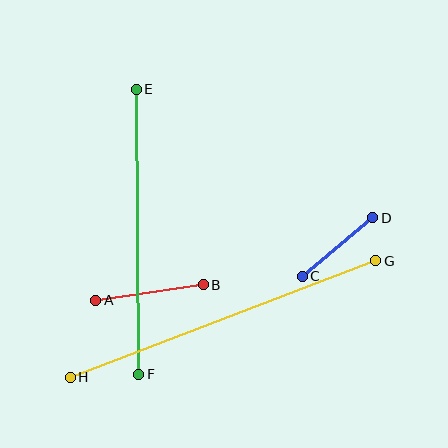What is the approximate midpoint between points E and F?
The midpoint is at approximately (138, 232) pixels.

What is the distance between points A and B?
The distance is approximately 108 pixels.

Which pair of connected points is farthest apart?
Points G and H are farthest apart.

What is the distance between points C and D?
The distance is approximately 92 pixels.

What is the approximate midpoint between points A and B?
The midpoint is at approximately (150, 292) pixels.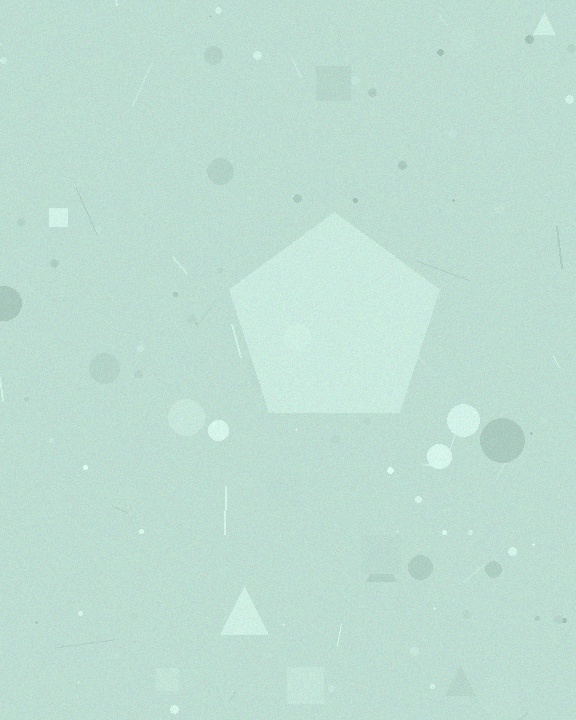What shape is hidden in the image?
A pentagon is hidden in the image.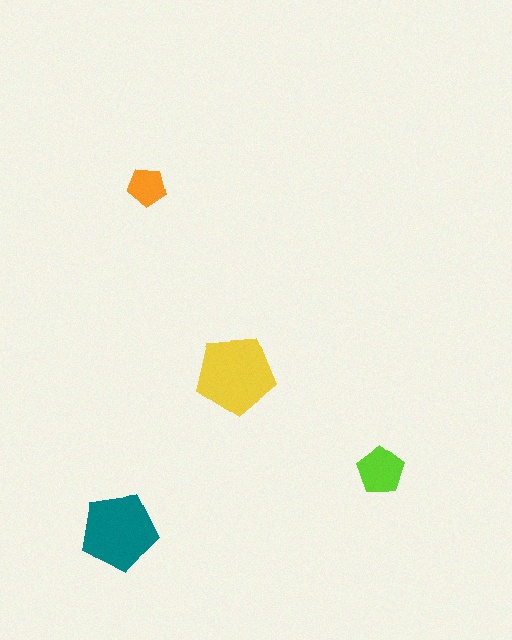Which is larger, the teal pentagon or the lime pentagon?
The teal one.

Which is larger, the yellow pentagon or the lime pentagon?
The yellow one.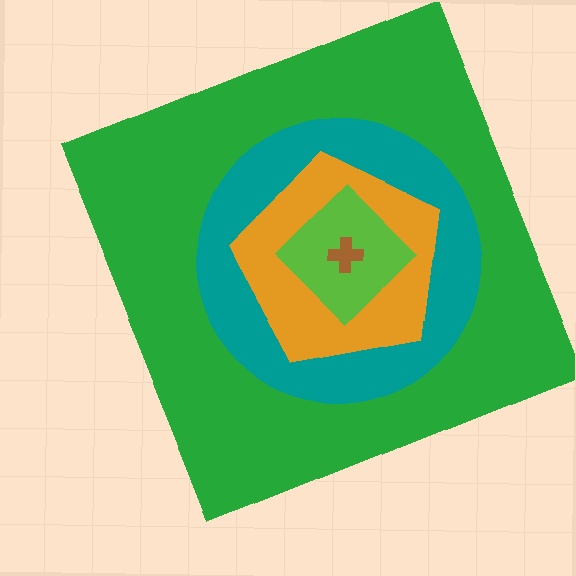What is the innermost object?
The brown cross.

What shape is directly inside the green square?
The teal circle.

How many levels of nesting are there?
5.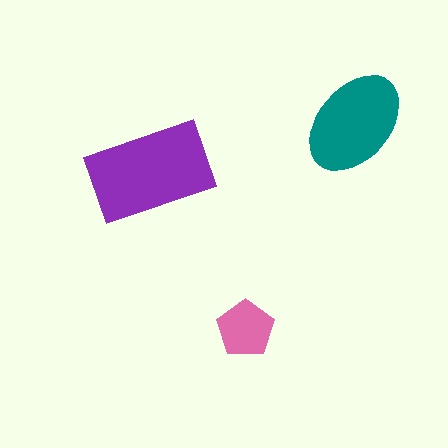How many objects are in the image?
There are 3 objects in the image.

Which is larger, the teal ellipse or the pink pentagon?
The teal ellipse.